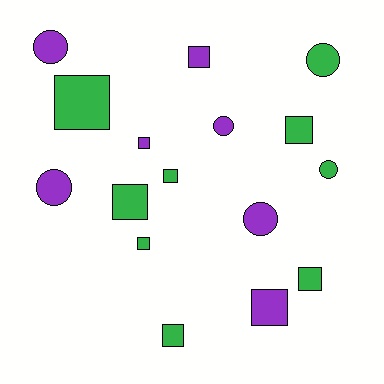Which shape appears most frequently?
Square, with 10 objects.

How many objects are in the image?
There are 16 objects.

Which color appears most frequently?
Green, with 9 objects.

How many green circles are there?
There are 2 green circles.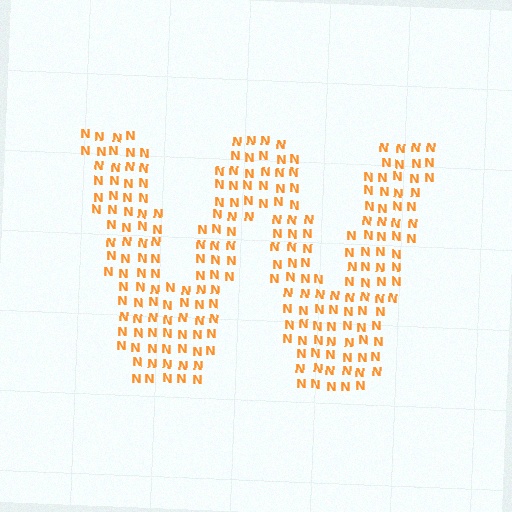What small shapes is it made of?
It is made of small letter N's.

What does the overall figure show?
The overall figure shows the letter W.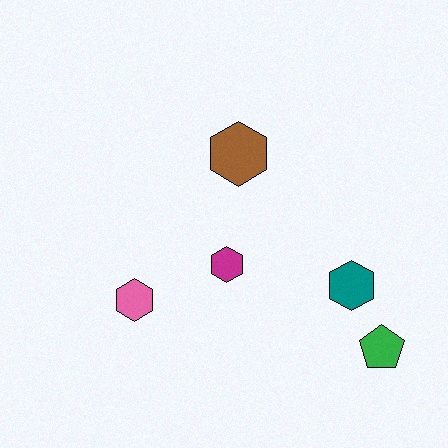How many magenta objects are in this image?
There is 1 magenta object.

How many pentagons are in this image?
There is 1 pentagon.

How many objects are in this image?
There are 5 objects.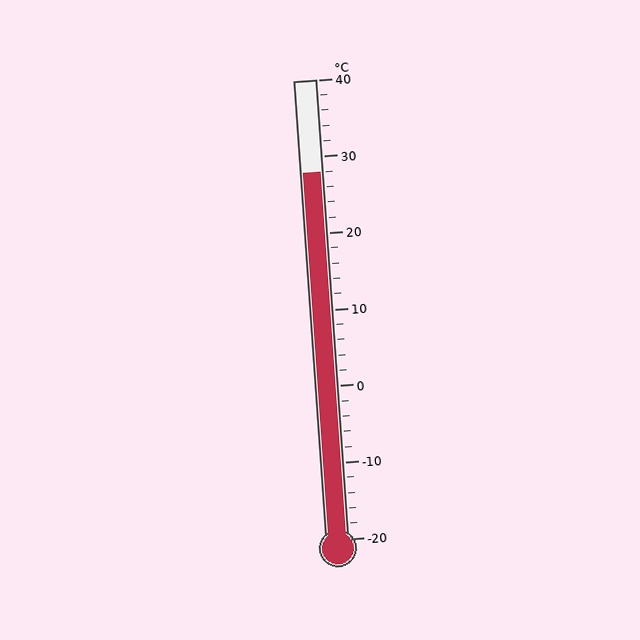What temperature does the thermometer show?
The thermometer shows approximately 28°C.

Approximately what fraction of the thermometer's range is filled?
The thermometer is filled to approximately 80% of its range.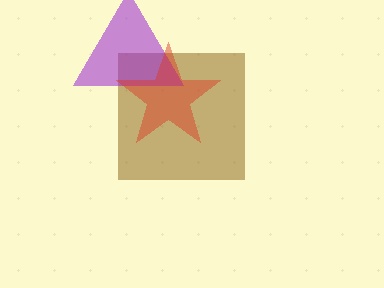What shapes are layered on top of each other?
The layered shapes are: a brown square, a purple triangle, a red star.